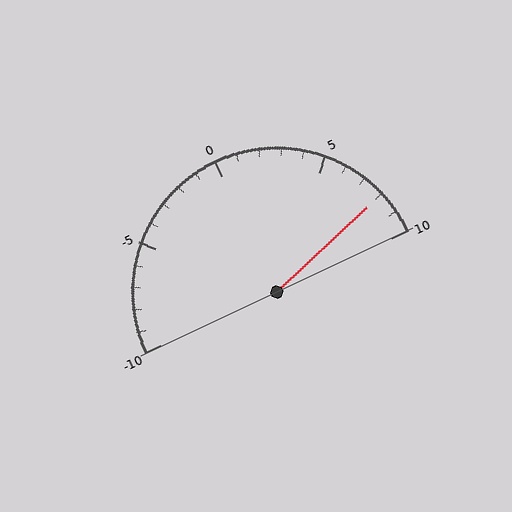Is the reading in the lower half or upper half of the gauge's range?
The reading is in the upper half of the range (-10 to 10).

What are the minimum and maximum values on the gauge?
The gauge ranges from -10 to 10.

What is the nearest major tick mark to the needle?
The nearest major tick mark is 10.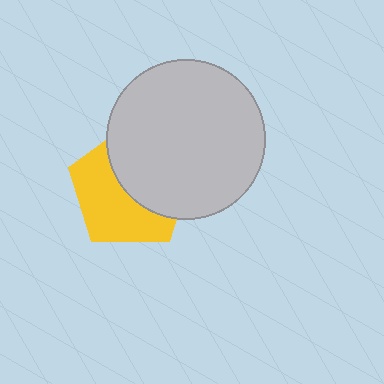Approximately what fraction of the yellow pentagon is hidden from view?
Roughly 49% of the yellow pentagon is hidden behind the light gray circle.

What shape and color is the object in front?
The object in front is a light gray circle.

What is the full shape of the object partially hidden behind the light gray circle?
The partially hidden object is a yellow pentagon.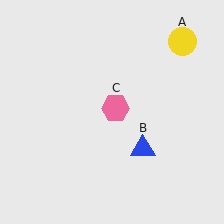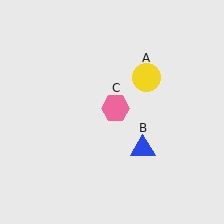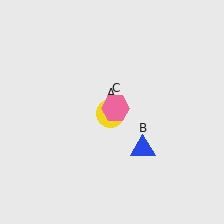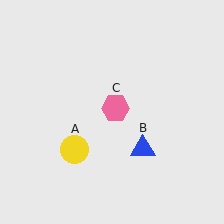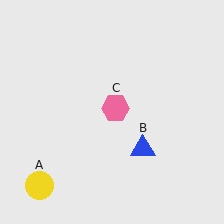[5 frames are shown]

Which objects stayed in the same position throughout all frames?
Blue triangle (object B) and pink hexagon (object C) remained stationary.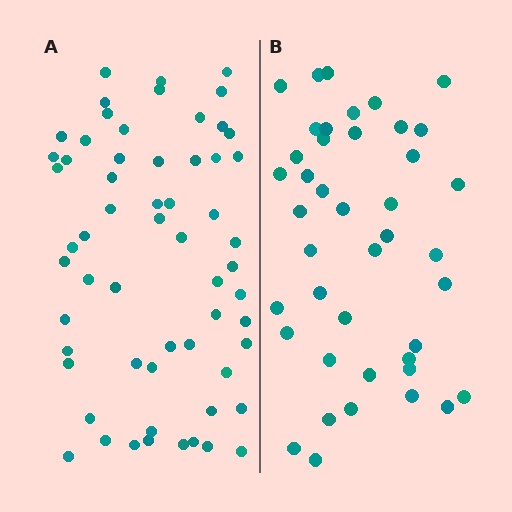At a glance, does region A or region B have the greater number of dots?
Region A (the left region) has more dots.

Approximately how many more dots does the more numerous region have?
Region A has approximately 20 more dots than region B.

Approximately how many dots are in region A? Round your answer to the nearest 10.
About 60 dots.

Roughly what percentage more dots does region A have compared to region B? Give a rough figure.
About 45% more.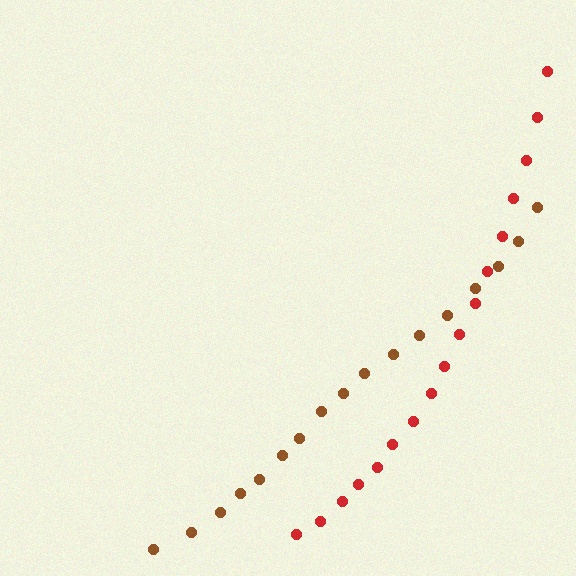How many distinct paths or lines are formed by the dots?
There are 2 distinct paths.